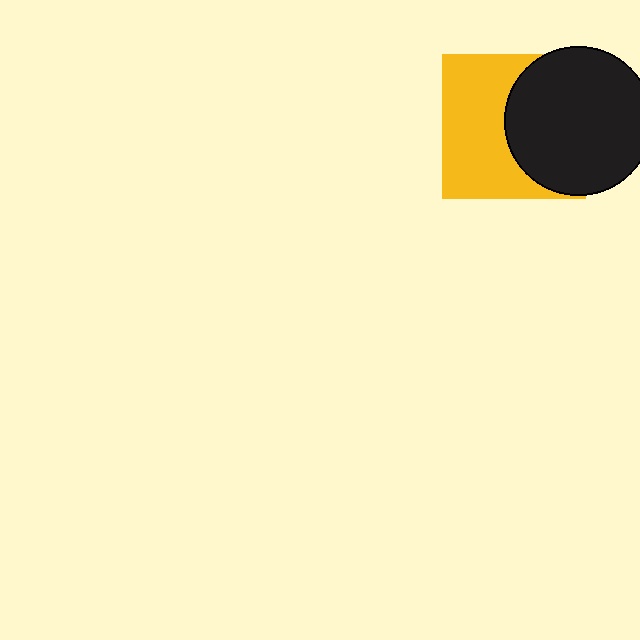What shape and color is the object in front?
The object in front is a black circle.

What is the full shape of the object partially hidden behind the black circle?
The partially hidden object is a yellow square.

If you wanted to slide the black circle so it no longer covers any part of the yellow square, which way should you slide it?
Slide it right — that is the most direct way to separate the two shapes.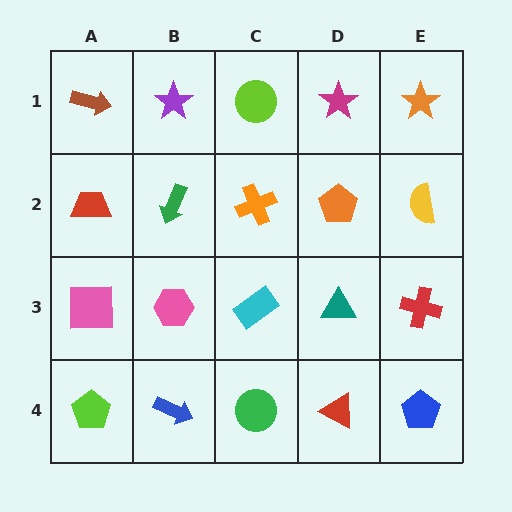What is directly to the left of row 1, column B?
A brown arrow.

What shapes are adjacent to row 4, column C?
A cyan rectangle (row 3, column C), a blue arrow (row 4, column B), a red triangle (row 4, column D).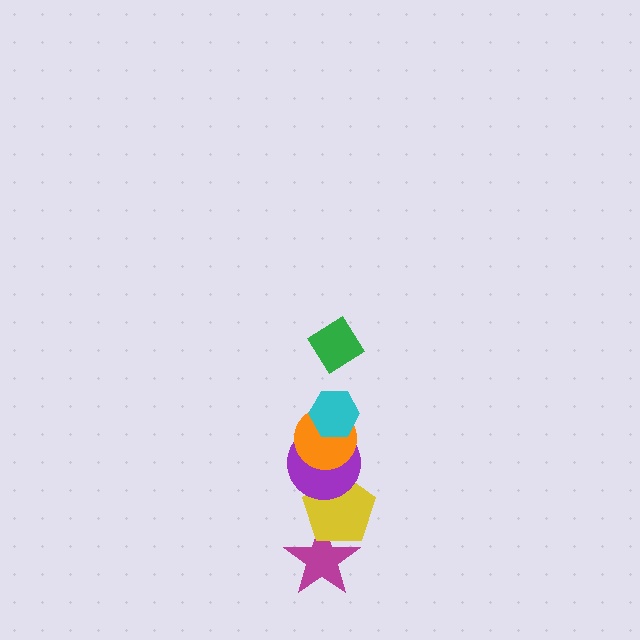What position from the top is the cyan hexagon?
The cyan hexagon is 2nd from the top.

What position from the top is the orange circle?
The orange circle is 3rd from the top.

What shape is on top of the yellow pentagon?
The purple circle is on top of the yellow pentagon.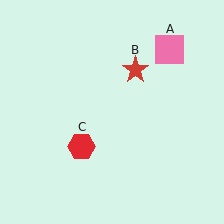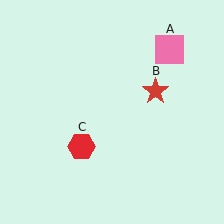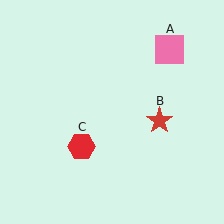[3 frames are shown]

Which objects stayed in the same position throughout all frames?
Pink square (object A) and red hexagon (object C) remained stationary.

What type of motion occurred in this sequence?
The red star (object B) rotated clockwise around the center of the scene.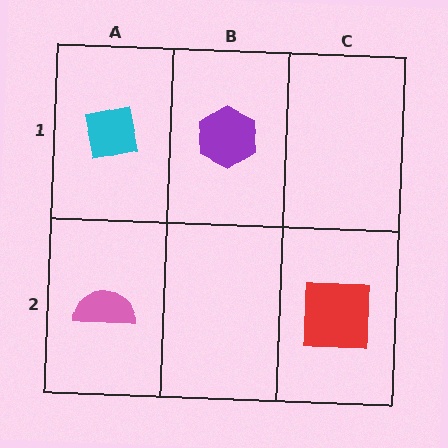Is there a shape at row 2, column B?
No, that cell is empty.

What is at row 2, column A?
A pink semicircle.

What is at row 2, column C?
A red square.